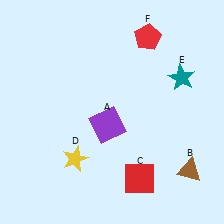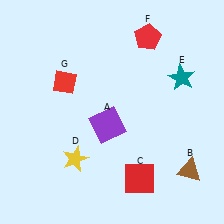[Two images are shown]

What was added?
A red diamond (G) was added in Image 2.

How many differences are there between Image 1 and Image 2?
There is 1 difference between the two images.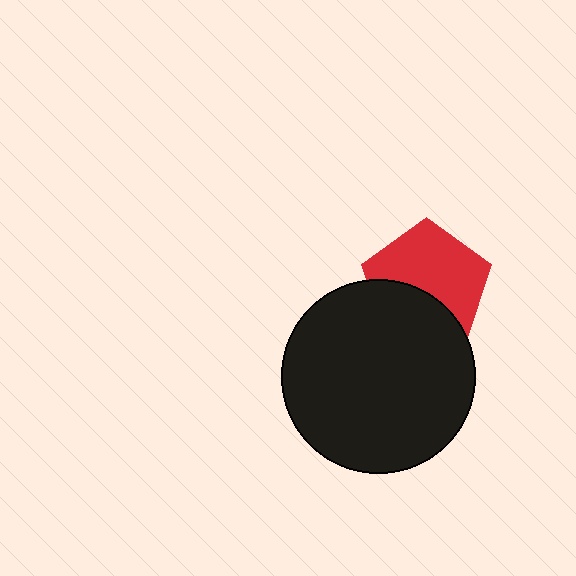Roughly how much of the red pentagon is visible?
About half of it is visible (roughly 62%).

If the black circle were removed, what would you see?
You would see the complete red pentagon.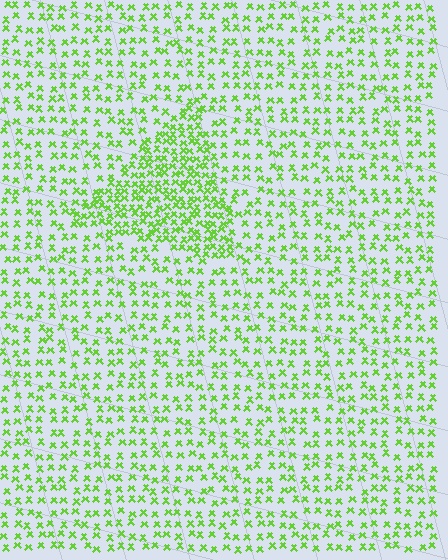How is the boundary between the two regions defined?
The boundary is defined by a change in element density (approximately 2.0x ratio). All elements are the same color, size, and shape.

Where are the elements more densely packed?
The elements are more densely packed inside the triangle boundary.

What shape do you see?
I see a triangle.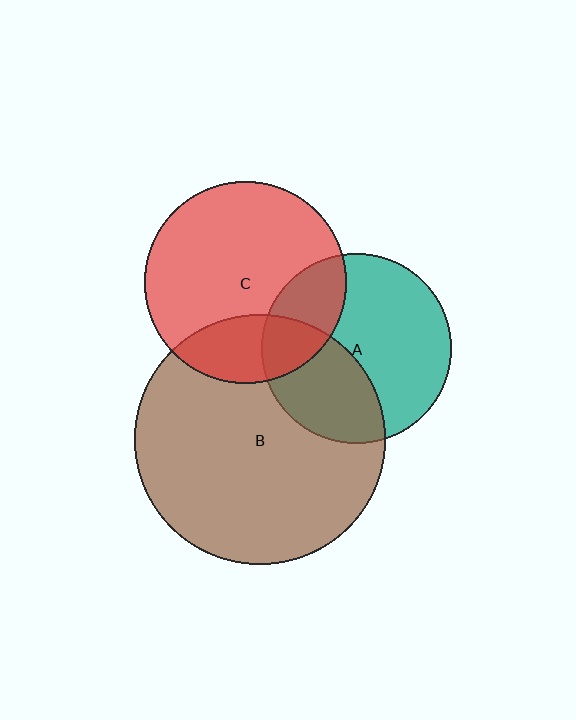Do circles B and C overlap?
Yes.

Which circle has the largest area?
Circle B (brown).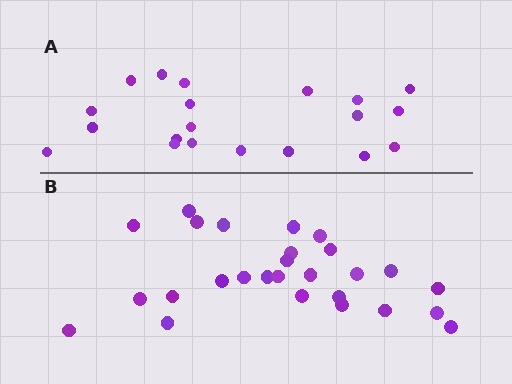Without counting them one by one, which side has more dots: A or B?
Region B (the bottom region) has more dots.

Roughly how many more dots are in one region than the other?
Region B has roughly 8 or so more dots than region A.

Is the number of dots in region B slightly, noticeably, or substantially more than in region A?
Region B has noticeably more, but not dramatically so. The ratio is roughly 1.4 to 1.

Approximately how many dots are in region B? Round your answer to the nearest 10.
About 30 dots. (The exact count is 27, which rounds to 30.)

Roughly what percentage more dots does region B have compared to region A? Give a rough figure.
About 35% more.